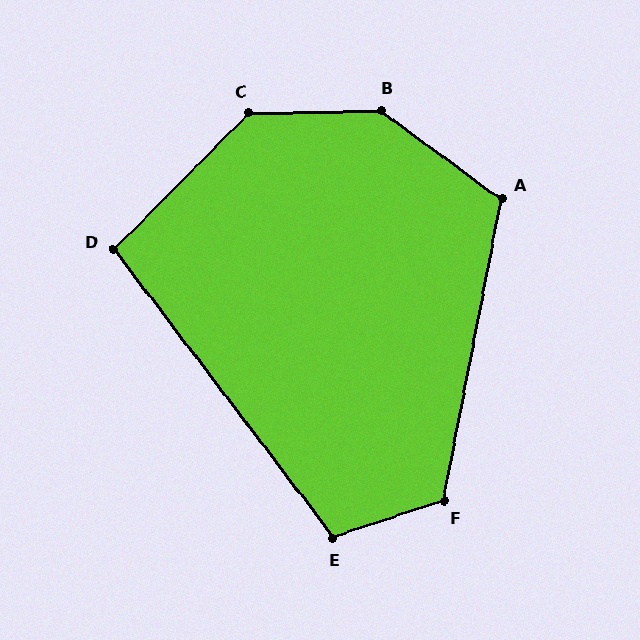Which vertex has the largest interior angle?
B, at approximately 142 degrees.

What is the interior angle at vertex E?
Approximately 108 degrees (obtuse).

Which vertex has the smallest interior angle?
D, at approximately 98 degrees.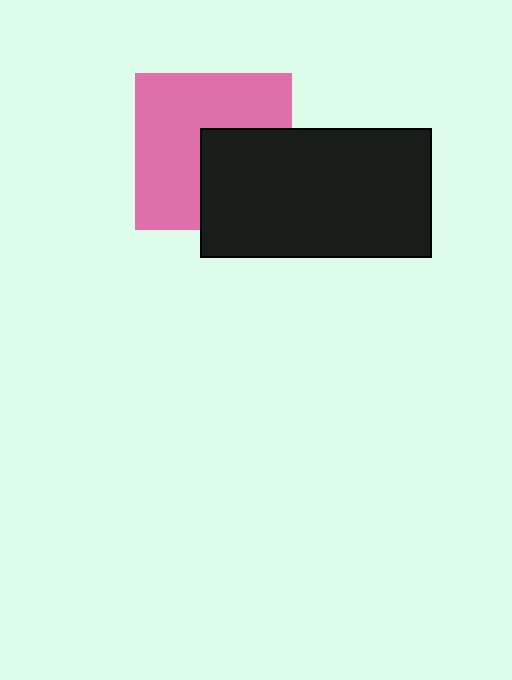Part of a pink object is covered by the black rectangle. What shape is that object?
It is a square.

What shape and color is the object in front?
The object in front is a black rectangle.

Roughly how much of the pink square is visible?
About half of it is visible (roughly 61%).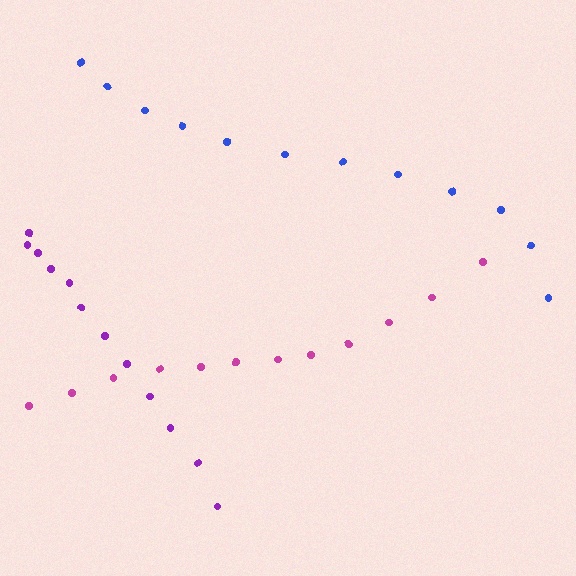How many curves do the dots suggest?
There are 3 distinct paths.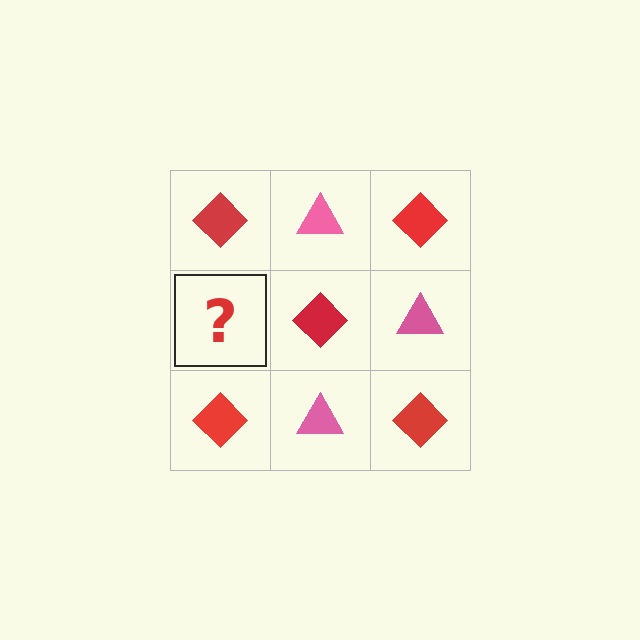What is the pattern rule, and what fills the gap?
The rule is that it alternates red diamond and pink triangle in a checkerboard pattern. The gap should be filled with a pink triangle.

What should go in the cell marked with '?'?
The missing cell should contain a pink triangle.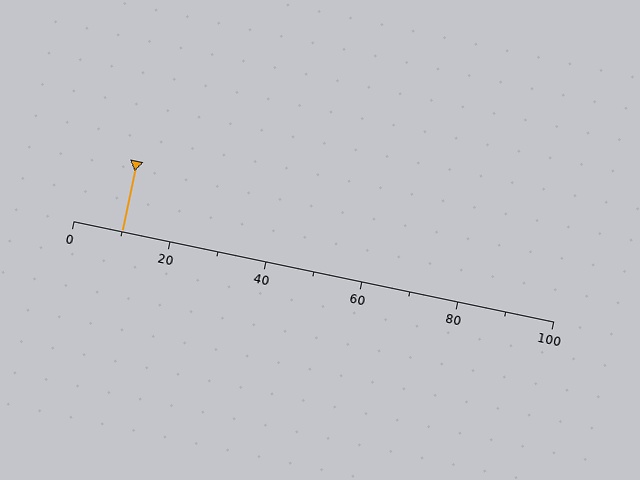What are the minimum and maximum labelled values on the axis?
The axis runs from 0 to 100.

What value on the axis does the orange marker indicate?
The marker indicates approximately 10.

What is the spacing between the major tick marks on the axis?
The major ticks are spaced 20 apart.